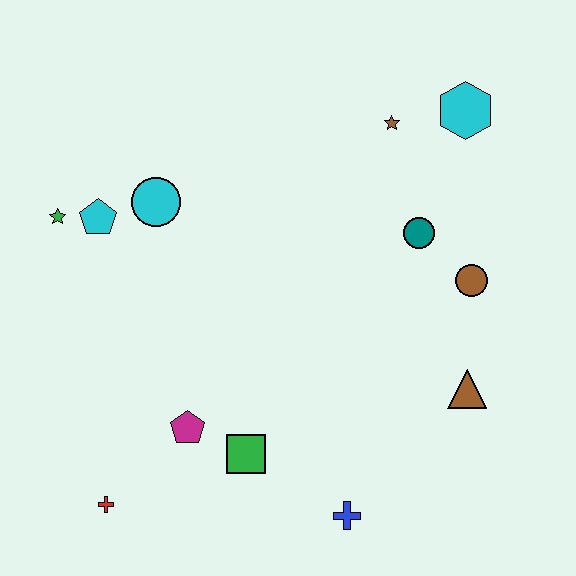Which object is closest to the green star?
The cyan pentagon is closest to the green star.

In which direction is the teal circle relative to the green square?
The teal circle is above the green square.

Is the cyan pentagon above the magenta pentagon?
Yes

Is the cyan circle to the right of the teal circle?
No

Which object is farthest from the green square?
The cyan hexagon is farthest from the green square.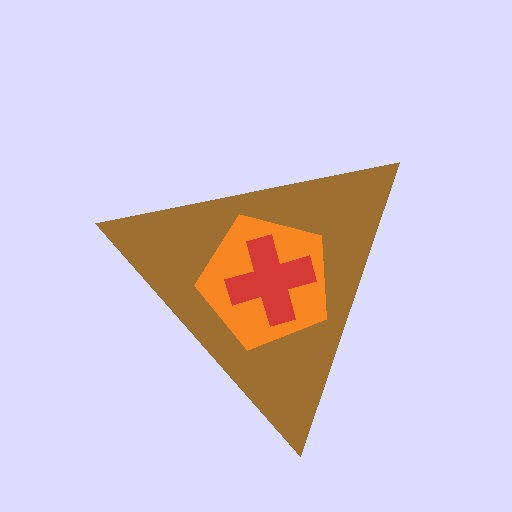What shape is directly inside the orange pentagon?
The red cross.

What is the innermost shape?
The red cross.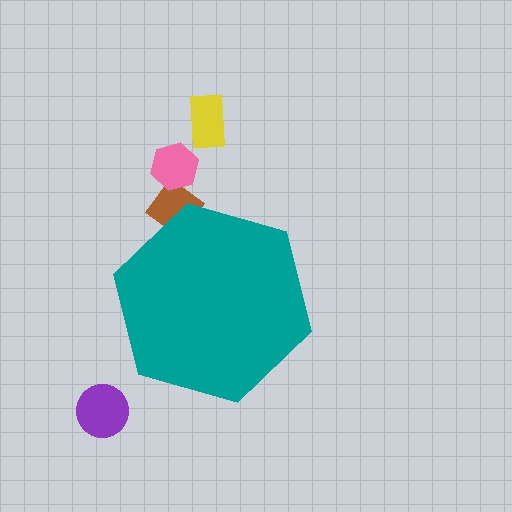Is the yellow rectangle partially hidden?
No, the yellow rectangle is fully visible.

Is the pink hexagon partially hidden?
No, the pink hexagon is fully visible.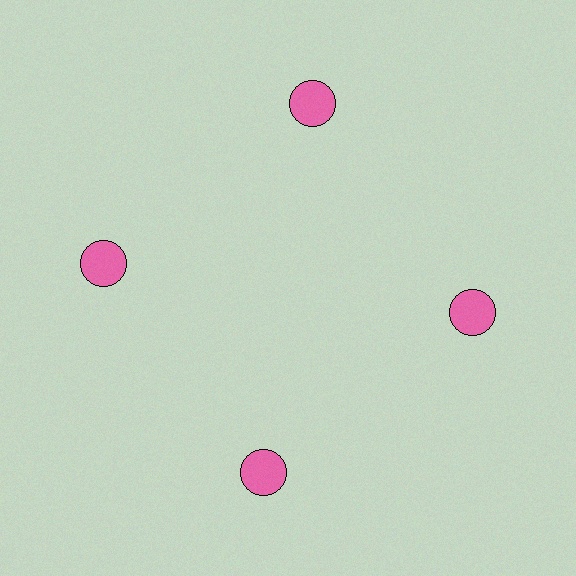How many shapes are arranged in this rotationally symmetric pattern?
There are 4 shapes, arranged in 4 groups of 1.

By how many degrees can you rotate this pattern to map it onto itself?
The pattern maps onto itself every 90 degrees of rotation.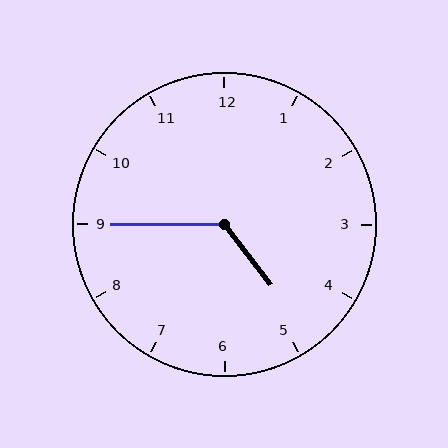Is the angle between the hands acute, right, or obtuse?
It is obtuse.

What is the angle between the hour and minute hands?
Approximately 128 degrees.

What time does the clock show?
4:45.